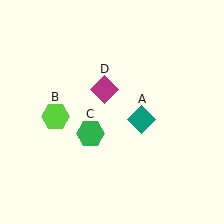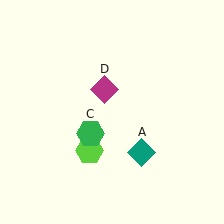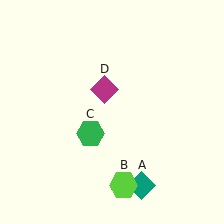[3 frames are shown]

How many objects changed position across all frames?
2 objects changed position: teal diamond (object A), lime hexagon (object B).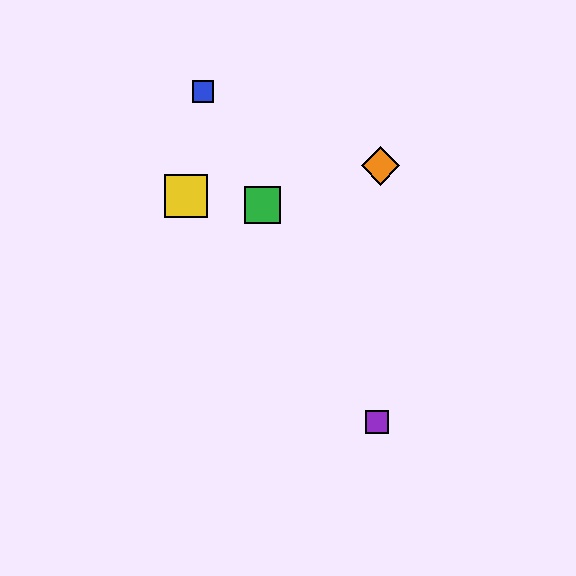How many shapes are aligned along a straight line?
4 shapes (the red square, the blue square, the green square, the purple square) are aligned along a straight line.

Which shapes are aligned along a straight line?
The red square, the blue square, the green square, the purple square are aligned along a straight line.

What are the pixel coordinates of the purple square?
The purple square is at (377, 422).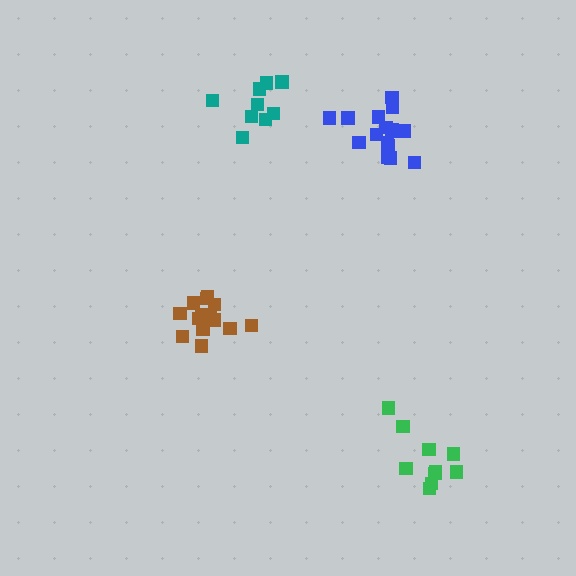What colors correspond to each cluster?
The clusters are colored: green, blue, brown, teal.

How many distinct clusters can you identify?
There are 4 distinct clusters.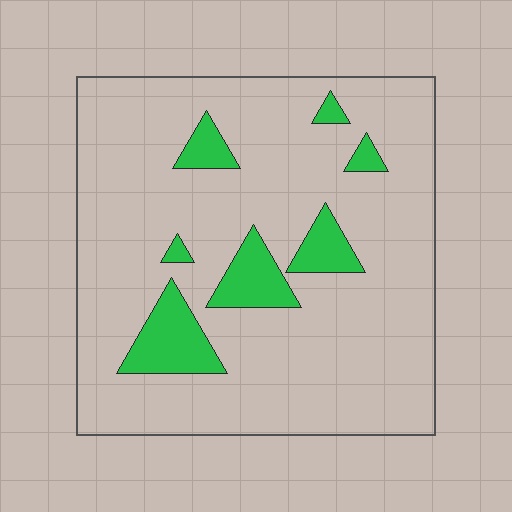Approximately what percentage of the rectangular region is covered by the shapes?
Approximately 15%.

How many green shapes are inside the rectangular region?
7.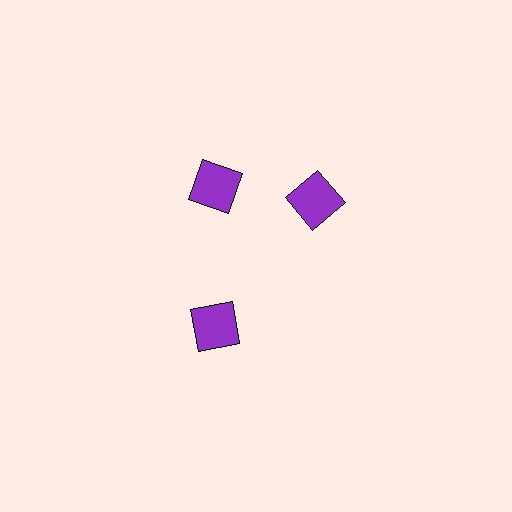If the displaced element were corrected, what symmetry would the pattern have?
It would have 3-fold rotational symmetry — the pattern would map onto itself every 120 degrees.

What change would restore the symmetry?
The symmetry would be restored by rotating it back into even spacing with its neighbors so that all 3 squares sit at equal angles and equal distance from the center.